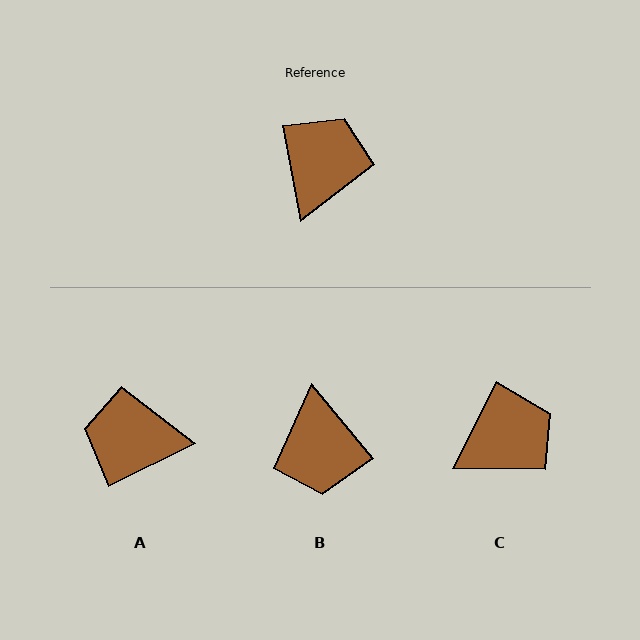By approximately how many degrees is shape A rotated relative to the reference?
Approximately 105 degrees counter-clockwise.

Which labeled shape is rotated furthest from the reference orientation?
B, about 151 degrees away.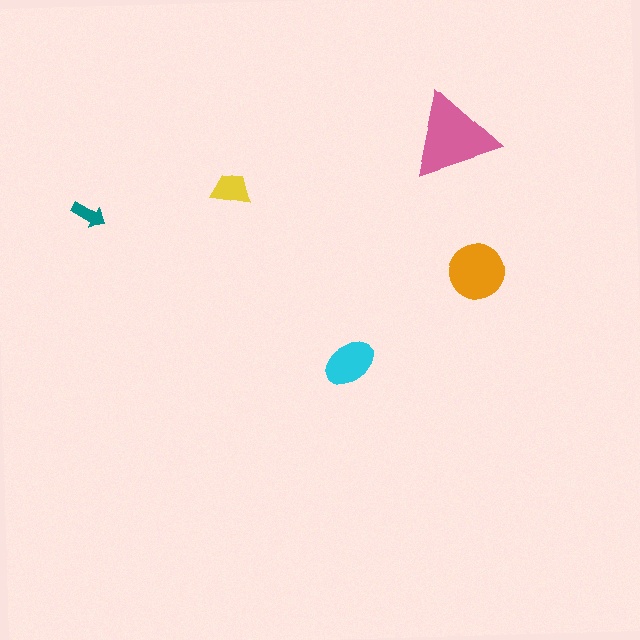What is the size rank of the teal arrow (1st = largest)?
5th.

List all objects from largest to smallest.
The pink triangle, the orange circle, the cyan ellipse, the yellow trapezoid, the teal arrow.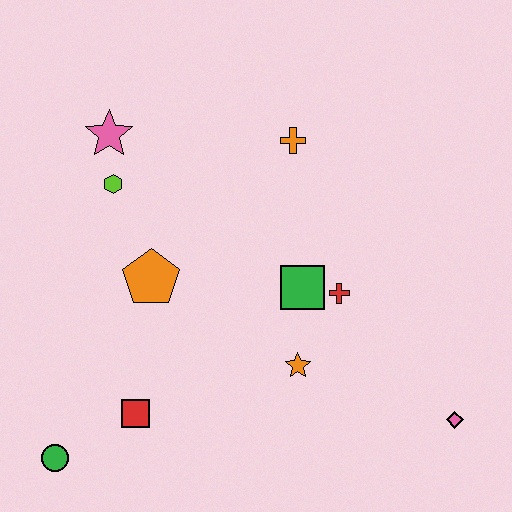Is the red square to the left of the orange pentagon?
Yes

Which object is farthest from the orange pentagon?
The pink diamond is farthest from the orange pentagon.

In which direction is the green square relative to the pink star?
The green square is to the right of the pink star.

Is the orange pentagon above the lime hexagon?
No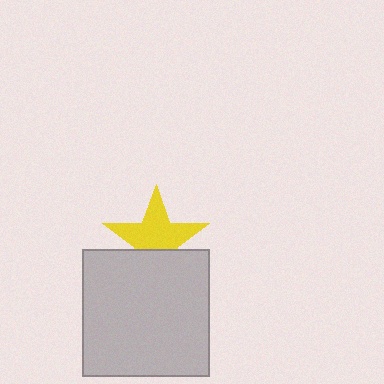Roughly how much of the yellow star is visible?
Most of it is visible (roughly 66%).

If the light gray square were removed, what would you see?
You would see the complete yellow star.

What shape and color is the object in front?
The object in front is a light gray square.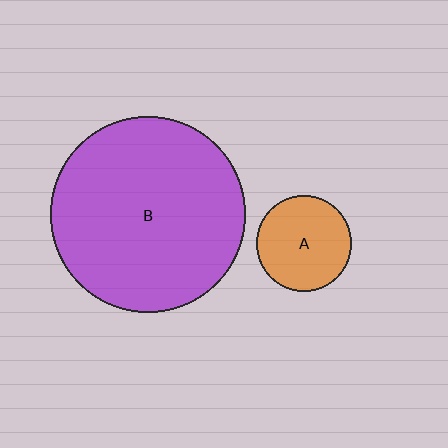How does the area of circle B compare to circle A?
Approximately 4.2 times.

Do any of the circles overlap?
No, none of the circles overlap.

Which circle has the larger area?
Circle B (purple).